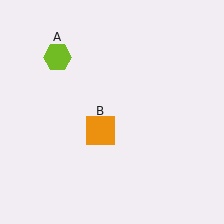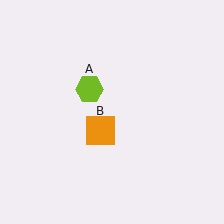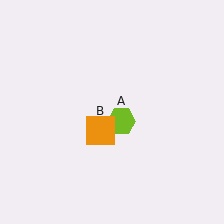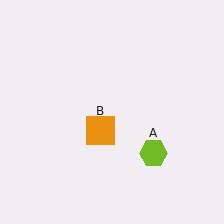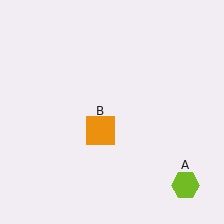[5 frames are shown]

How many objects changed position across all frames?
1 object changed position: lime hexagon (object A).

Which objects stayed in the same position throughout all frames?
Orange square (object B) remained stationary.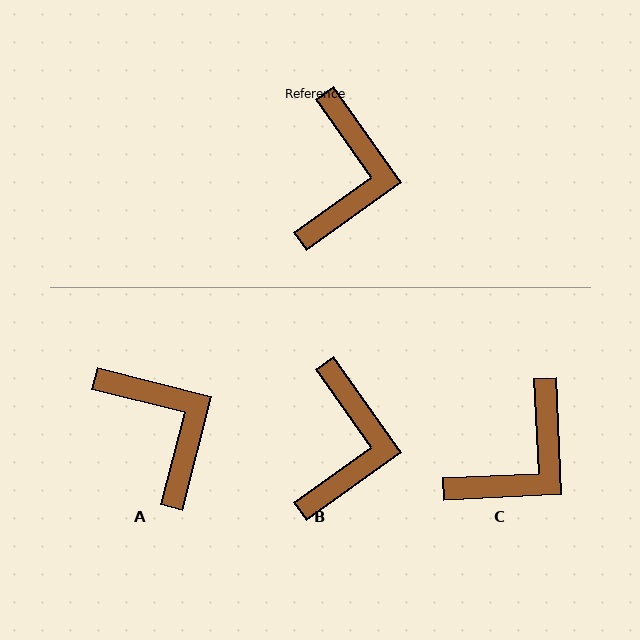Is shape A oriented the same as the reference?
No, it is off by about 40 degrees.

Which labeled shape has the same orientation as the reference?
B.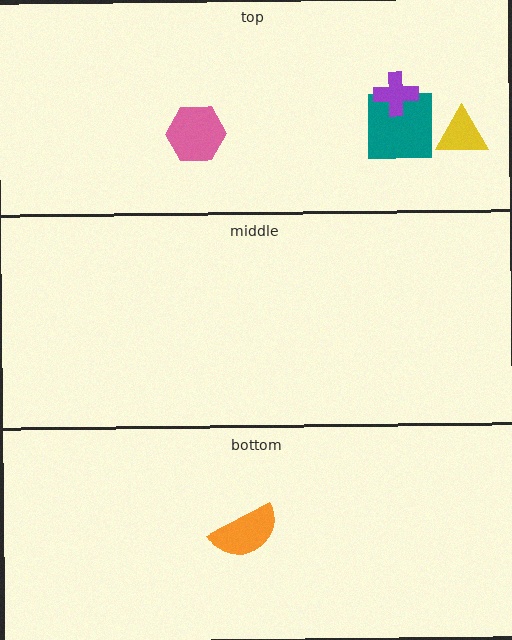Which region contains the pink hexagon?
The top region.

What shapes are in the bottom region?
The orange semicircle.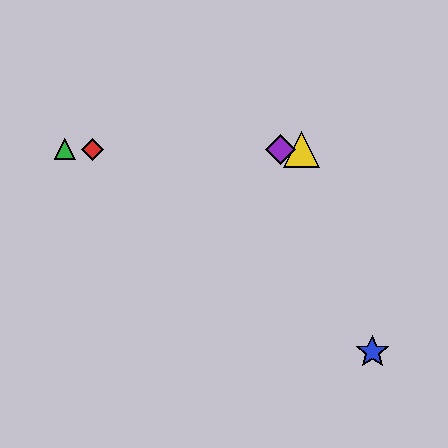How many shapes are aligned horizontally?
4 shapes (the red diamond, the green triangle, the yellow triangle, the purple diamond) are aligned horizontally.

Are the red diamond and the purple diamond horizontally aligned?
Yes, both are at y≈149.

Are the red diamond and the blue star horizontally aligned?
No, the red diamond is at y≈149 and the blue star is at y≈352.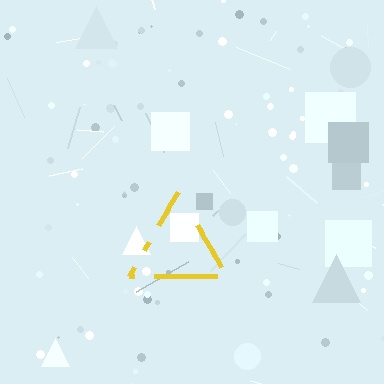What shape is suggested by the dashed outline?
The dashed outline suggests a triangle.